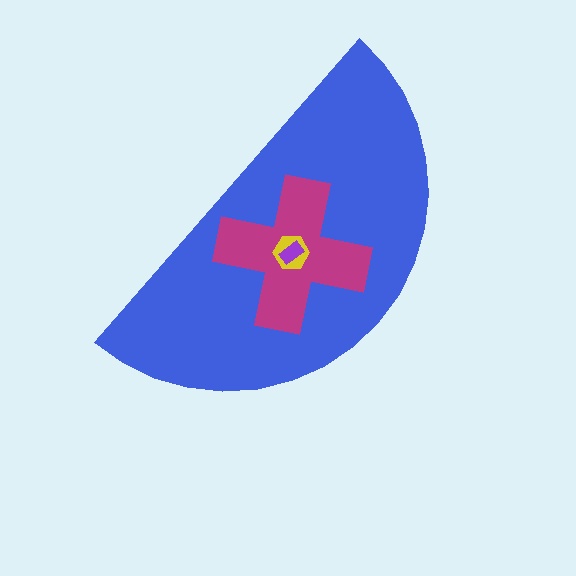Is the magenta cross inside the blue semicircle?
Yes.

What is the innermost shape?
The purple rectangle.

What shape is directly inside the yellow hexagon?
The purple rectangle.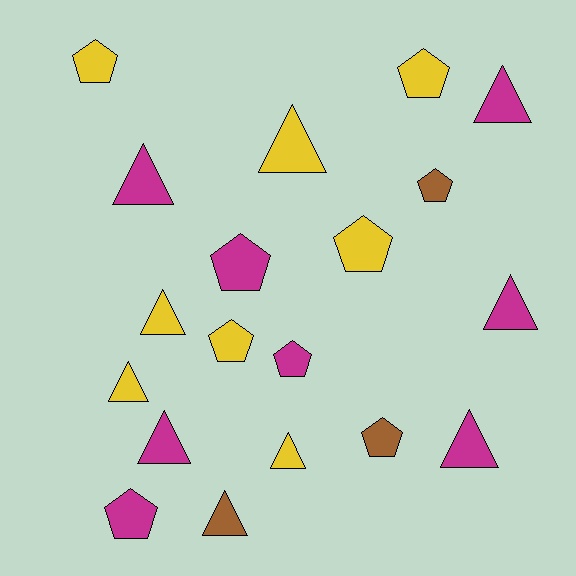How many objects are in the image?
There are 19 objects.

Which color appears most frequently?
Magenta, with 8 objects.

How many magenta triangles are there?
There are 5 magenta triangles.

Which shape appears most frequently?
Triangle, with 10 objects.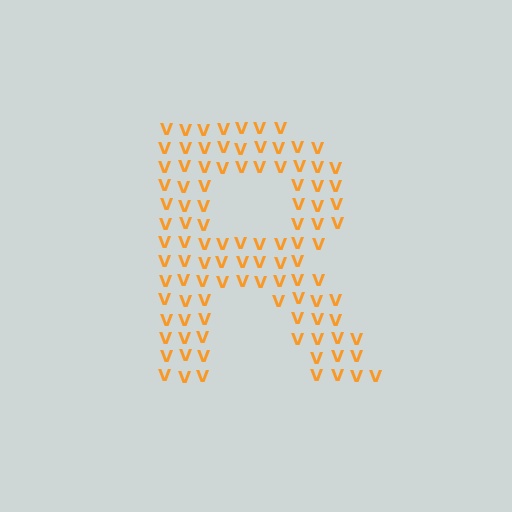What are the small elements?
The small elements are letter V's.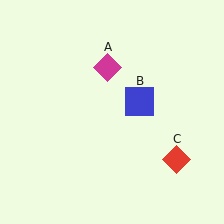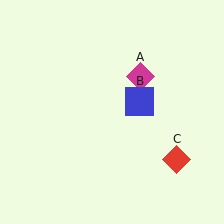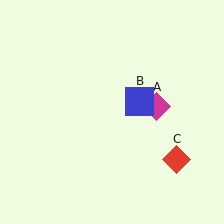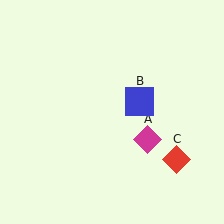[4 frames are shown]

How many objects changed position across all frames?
1 object changed position: magenta diamond (object A).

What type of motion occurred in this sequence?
The magenta diamond (object A) rotated clockwise around the center of the scene.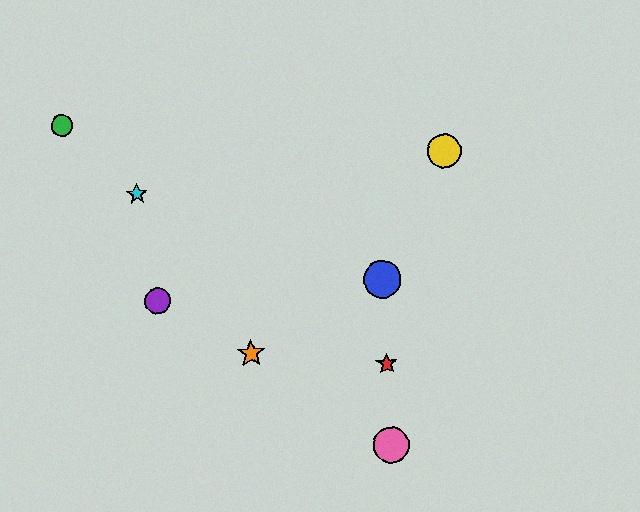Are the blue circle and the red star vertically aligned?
Yes, both are at x≈383.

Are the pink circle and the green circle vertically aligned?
No, the pink circle is at x≈391 and the green circle is at x≈62.